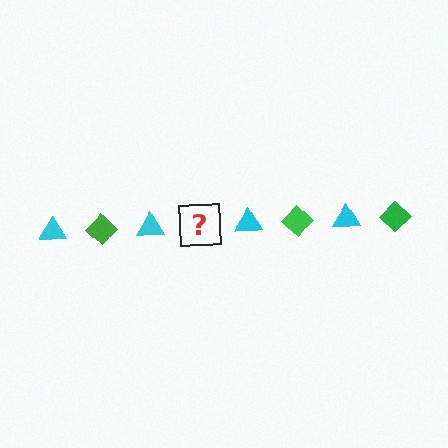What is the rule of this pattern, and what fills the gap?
The rule is that the pattern alternates between cyan triangle and green diamond. The gap should be filled with a green diamond.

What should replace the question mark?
The question mark should be replaced with a green diamond.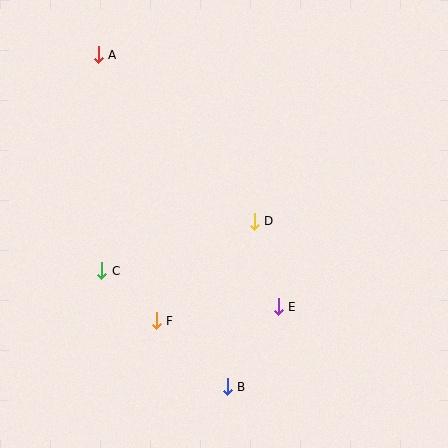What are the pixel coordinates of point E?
Point E is at (278, 307).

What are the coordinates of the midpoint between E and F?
The midpoint between E and F is at (217, 314).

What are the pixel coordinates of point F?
Point F is at (156, 321).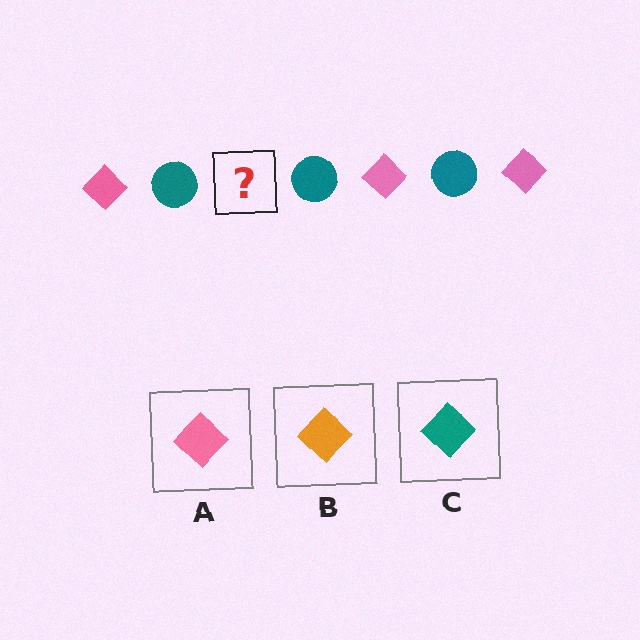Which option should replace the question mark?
Option A.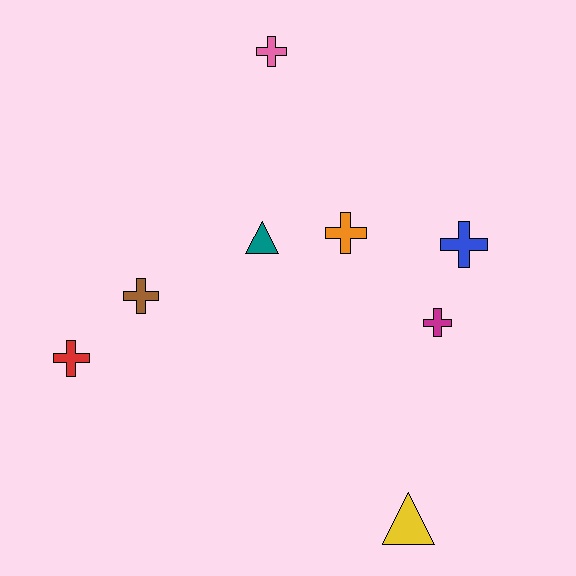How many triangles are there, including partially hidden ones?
There are 2 triangles.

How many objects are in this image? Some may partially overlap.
There are 8 objects.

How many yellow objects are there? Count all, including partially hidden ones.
There is 1 yellow object.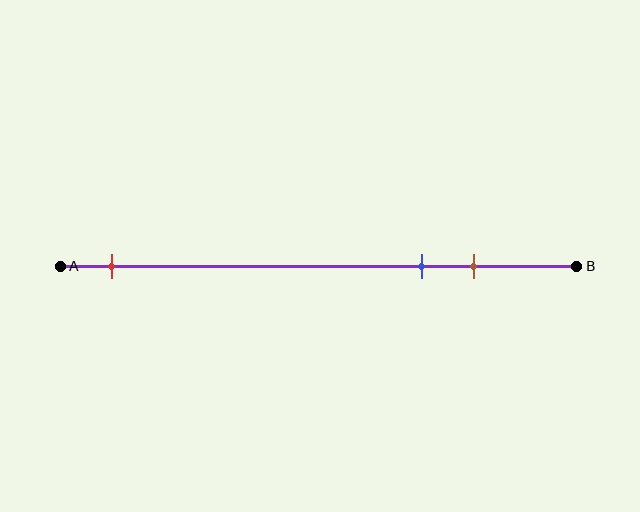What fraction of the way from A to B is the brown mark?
The brown mark is approximately 80% (0.8) of the way from A to B.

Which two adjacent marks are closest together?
The blue and brown marks are the closest adjacent pair.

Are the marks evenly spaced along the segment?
No, the marks are not evenly spaced.